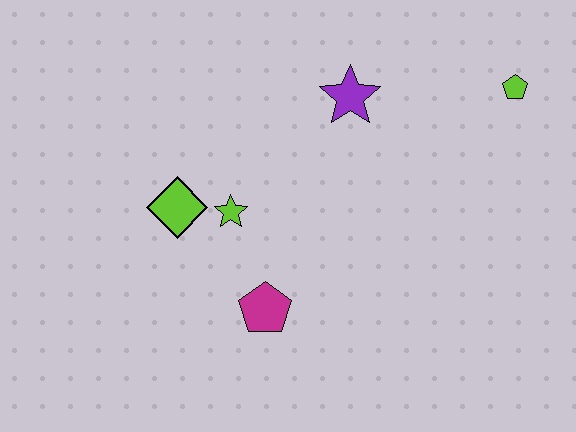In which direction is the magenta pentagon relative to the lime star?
The magenta pentagon is below the lime star.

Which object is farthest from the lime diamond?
The lime pentagon is farthest from the lime diamond.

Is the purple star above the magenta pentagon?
Yes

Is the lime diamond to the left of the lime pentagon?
Yes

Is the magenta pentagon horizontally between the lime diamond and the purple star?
Yes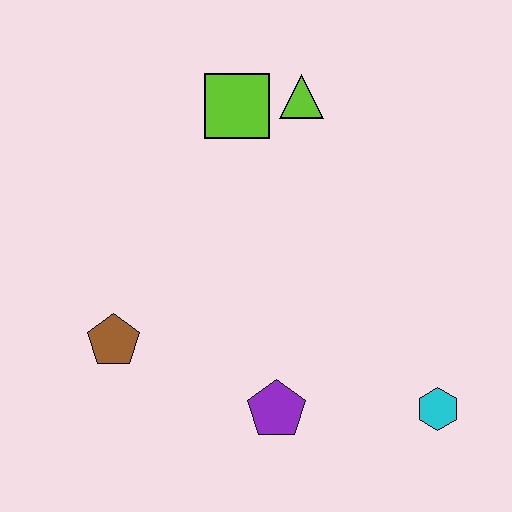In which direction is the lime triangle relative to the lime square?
The lime triangle is to the right of the lime square.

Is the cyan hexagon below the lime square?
Yes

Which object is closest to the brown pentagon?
The purple pentagon is closest to the brown pentagon.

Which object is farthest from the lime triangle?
The cyan hexagon is farthest from the lime triangle.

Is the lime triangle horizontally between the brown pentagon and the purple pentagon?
No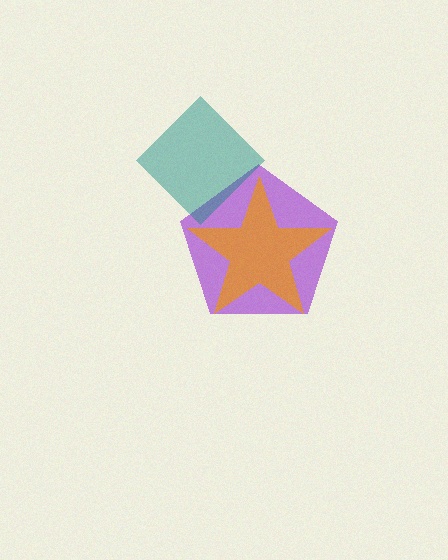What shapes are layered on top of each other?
The layered shapes are: a purple pentagon, an orange star, a teal diamond.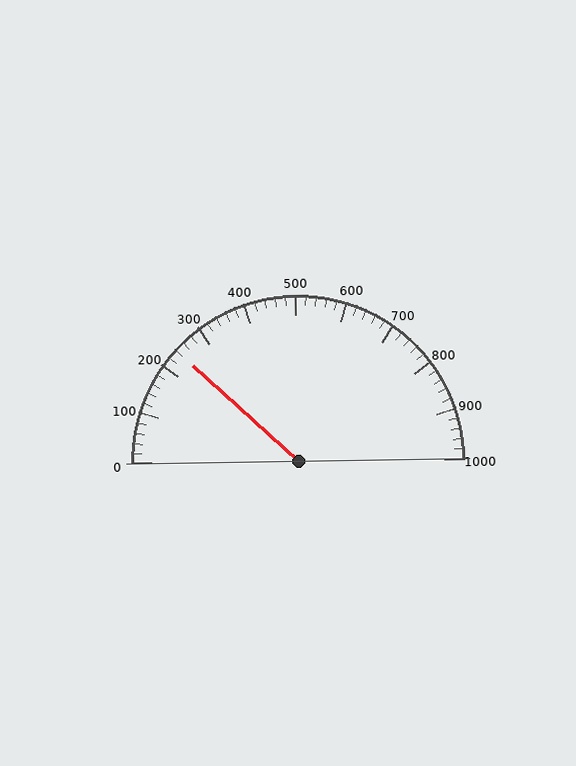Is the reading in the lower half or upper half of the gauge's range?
The reading is in the lower half of the range (0 to 1000).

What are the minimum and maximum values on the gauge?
The gauge ranges from 0 to 1000.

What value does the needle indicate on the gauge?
The needle indicates approximately 240.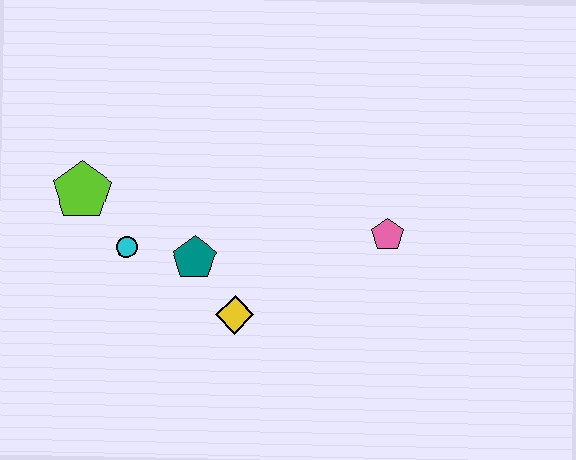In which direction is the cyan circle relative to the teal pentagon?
The cyan circle is to the left of the teal pentagon.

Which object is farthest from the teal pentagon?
The pink pentagon is farthest from the teal pentagon.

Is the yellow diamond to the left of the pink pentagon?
Yes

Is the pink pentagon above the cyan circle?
Yes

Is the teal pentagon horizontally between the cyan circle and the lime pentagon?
No